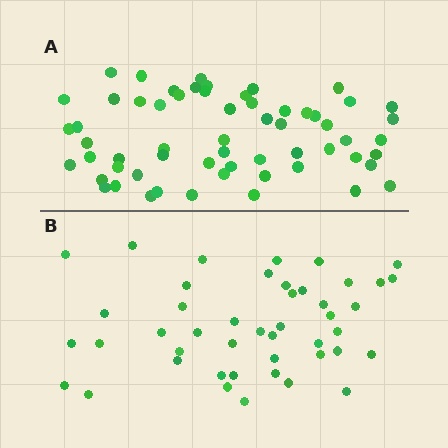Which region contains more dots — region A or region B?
Region A (the top region) has more dots.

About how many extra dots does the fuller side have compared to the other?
Region A has approximately 15 more dots than region B.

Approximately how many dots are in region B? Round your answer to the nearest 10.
About 40 dots. (The exact count is 45, which rounds to 40.)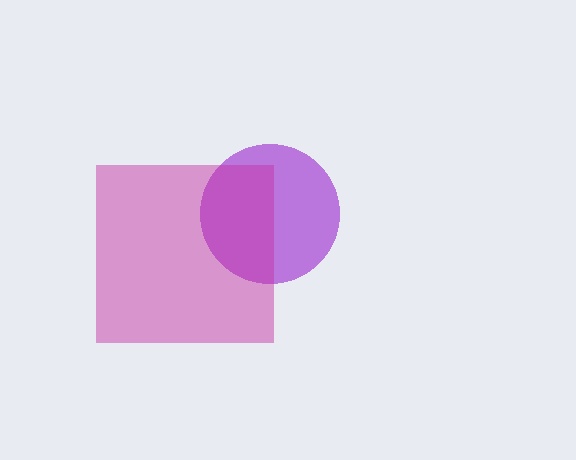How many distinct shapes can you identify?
There are 2 distinct shapes: a purple circle, a magenta square.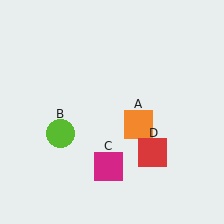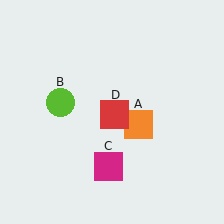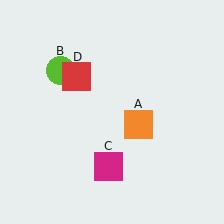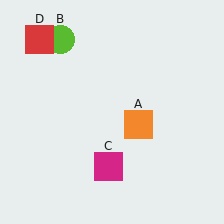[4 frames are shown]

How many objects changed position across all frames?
2 objects changed position: lime circle (object B), red square (object D).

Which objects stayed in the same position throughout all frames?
Orange square (object A) and magenta square (object C) remained stationary.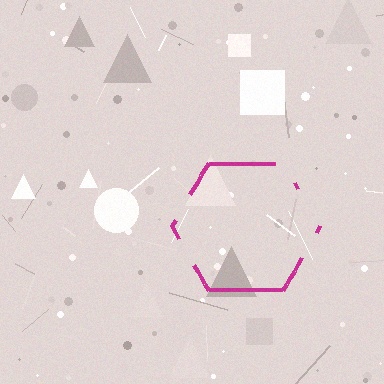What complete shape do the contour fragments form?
The contour fragments form a hexagon.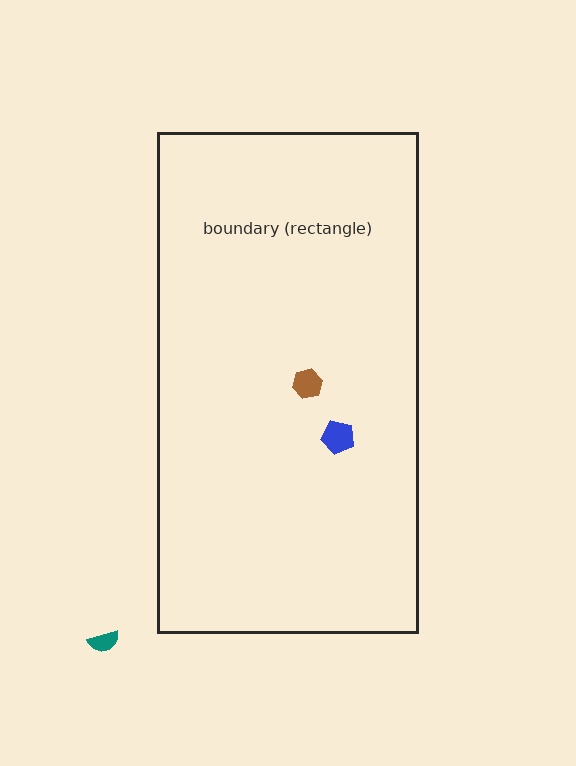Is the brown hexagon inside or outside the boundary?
Inside.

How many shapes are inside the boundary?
2 inside, 1 outside.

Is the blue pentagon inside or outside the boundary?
Inside.